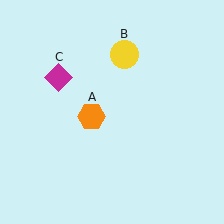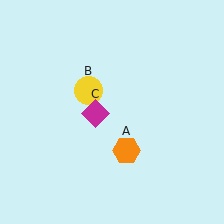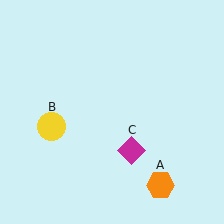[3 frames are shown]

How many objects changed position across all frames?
3 objects changed position: orange hexagon (object A), yellow circle (object B), magenta diamond (object C).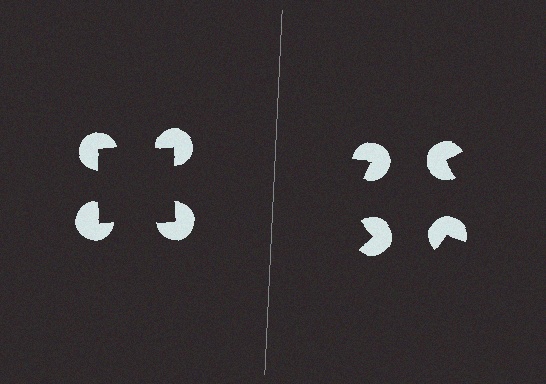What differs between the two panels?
The pac-man discs are positioned identically on both sides; only the wedge orientations differ. On the left they align to a square; on the right they are misaligned.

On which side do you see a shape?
An illusory square appears on the left side. On the right side the wedge cuts are rotated, so no coherent shape forms.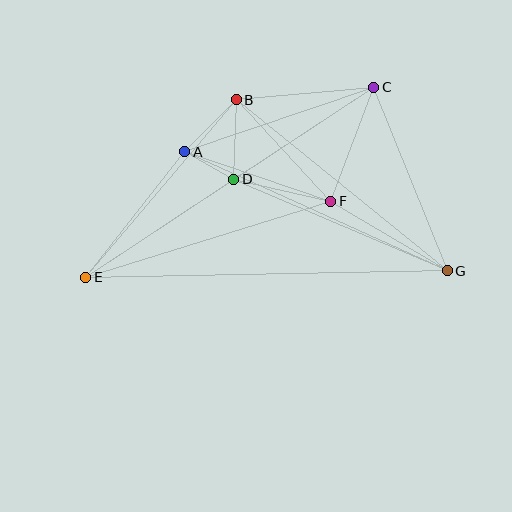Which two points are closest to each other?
Points A and D are closest to each other.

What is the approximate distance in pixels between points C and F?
The distance between C and F is approximately 122 pixels.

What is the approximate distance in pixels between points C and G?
The distance between C and G is approximately 198 pixels.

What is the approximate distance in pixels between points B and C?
The distance between B and C is approximately 138 pixels.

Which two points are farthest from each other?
Points E and G are farthest from each other.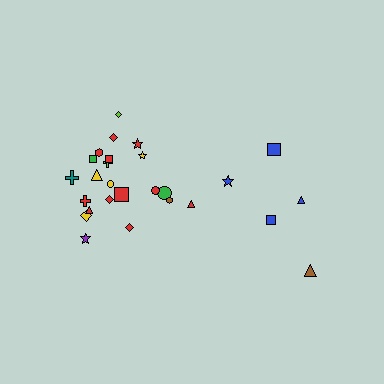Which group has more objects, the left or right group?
The left group.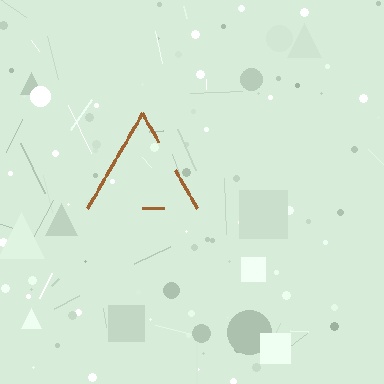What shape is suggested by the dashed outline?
The dashed outline suggests a triangle.